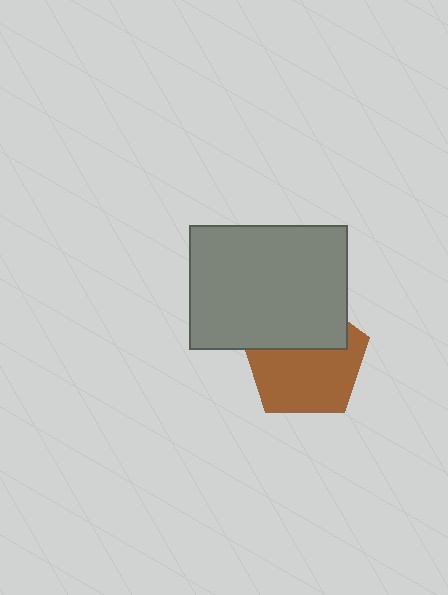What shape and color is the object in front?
The object in front is a gray rectangle.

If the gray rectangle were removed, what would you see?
You would see the complete brown pentagon.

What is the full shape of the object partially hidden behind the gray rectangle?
The partially hidden object is a brown pentagon.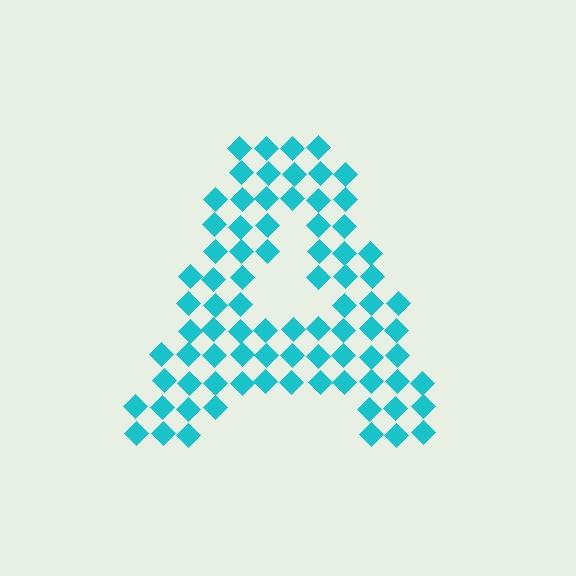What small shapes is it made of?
It is made of small diamonds.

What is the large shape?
The large shape is the letter A.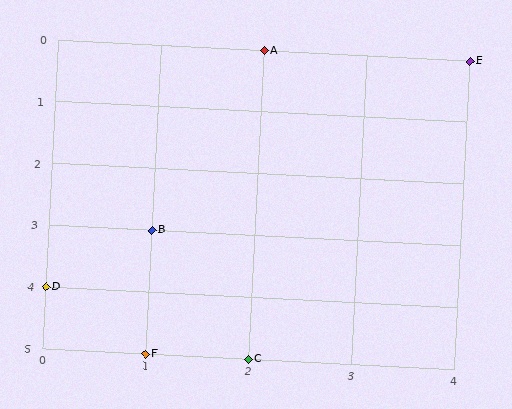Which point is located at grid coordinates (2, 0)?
Point A is at (2, 0).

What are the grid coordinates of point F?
Point F is at grid coordinates (1, 5).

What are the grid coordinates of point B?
Point B is at grid coordinates (1, 3).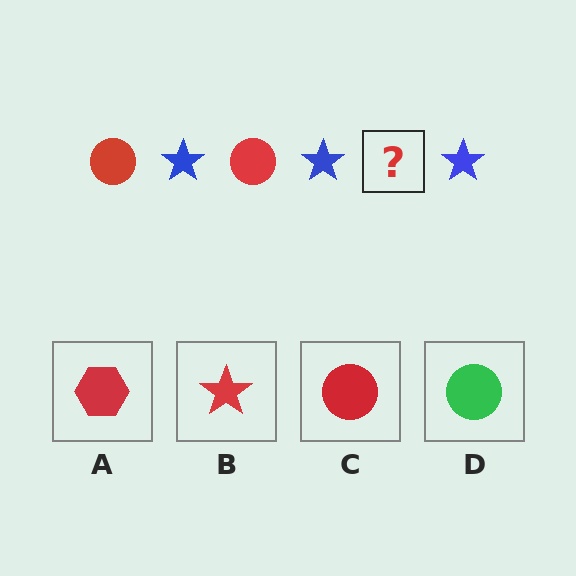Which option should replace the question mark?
Option C.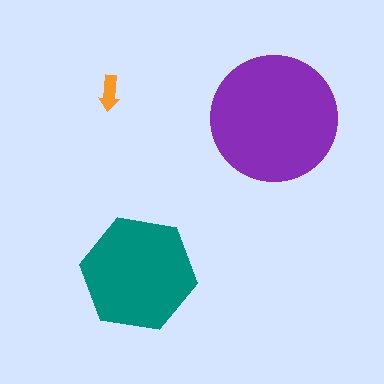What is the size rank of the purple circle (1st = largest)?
1st.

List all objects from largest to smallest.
The purple circle, the teal hexagon, the orange arrow.